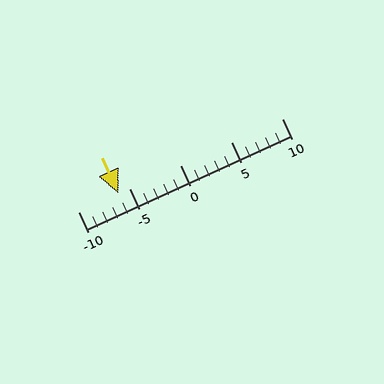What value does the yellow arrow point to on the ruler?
The yellow arrow points to approximately -6.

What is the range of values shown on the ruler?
The ruler shows values from -10 to 10.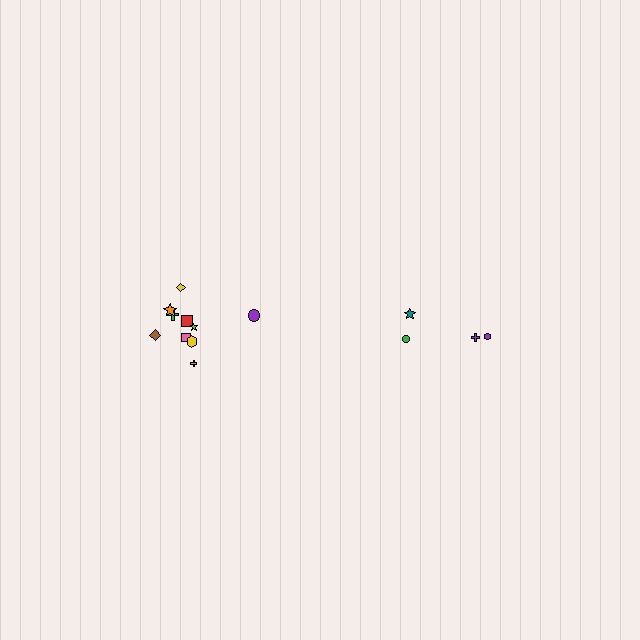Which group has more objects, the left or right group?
The left group.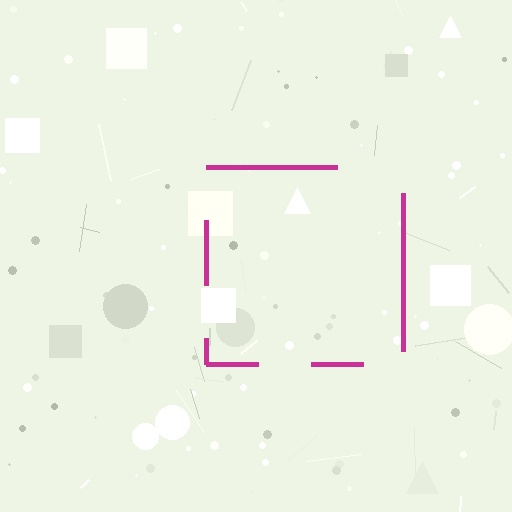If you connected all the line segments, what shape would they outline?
They would outline a square.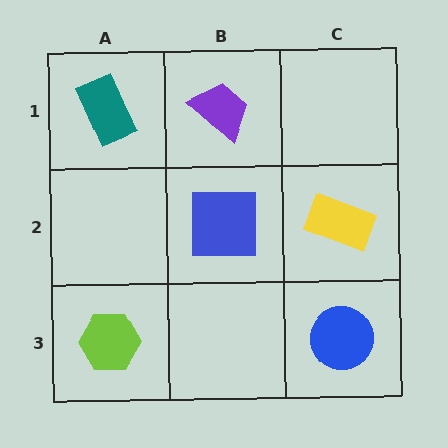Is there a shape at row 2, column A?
No, that cell is empty.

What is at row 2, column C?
A yellow rectangle.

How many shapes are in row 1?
2 shapes.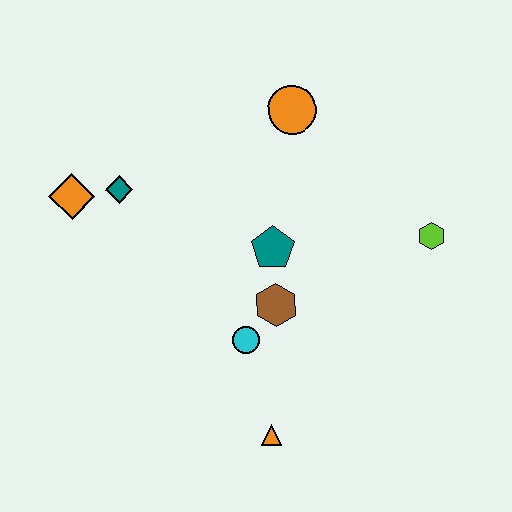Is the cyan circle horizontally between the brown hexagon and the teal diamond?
Yes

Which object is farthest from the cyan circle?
The orange circle is farthest from the cyan circle.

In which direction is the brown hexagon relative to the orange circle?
The brown hexagon is below the orange circle.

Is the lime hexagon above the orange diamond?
No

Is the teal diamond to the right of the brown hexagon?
No